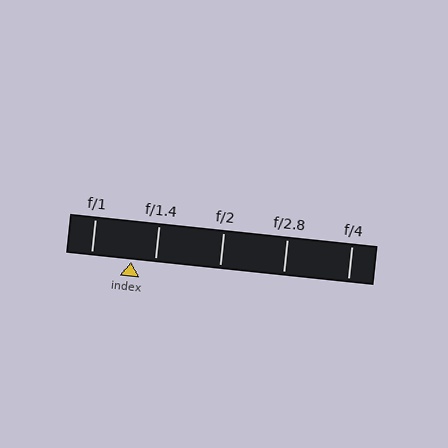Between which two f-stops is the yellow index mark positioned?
The index mark is between f/1 and f/1.4.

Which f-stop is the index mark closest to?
The index mark is closest to f/1.4.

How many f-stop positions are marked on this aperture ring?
There are 5 f-stop positions marked.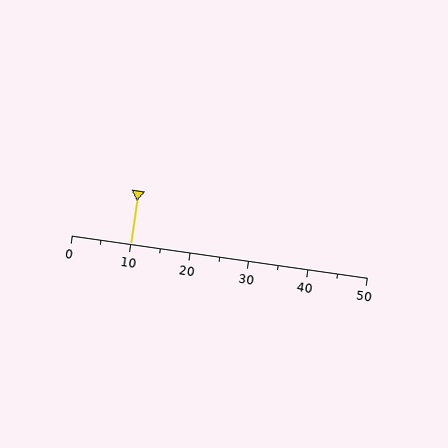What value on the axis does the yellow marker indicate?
The marker indicates approximately 10.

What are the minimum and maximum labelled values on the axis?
The axis runs from 0 to 50.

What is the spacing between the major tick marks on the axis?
The major ticks are spaced 10 apart.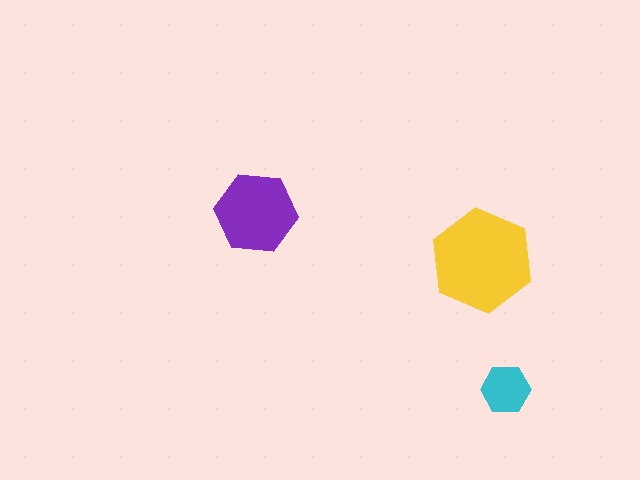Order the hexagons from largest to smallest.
the yellow one, the purple one, the cyan one.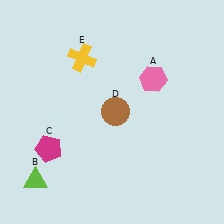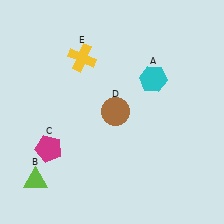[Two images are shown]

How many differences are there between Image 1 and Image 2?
There is 1 difference between the two images.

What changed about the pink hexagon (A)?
In Image 1, A is pink. In Image 2, it changed to cyan.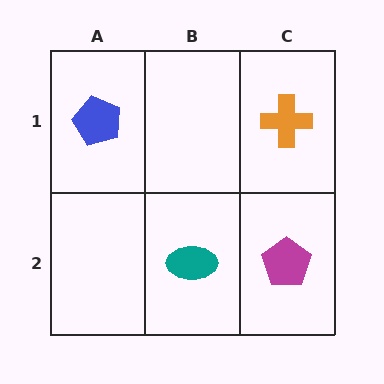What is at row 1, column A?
A blue pentagon.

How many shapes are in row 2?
2 shapes.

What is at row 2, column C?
A magenta pentagon.